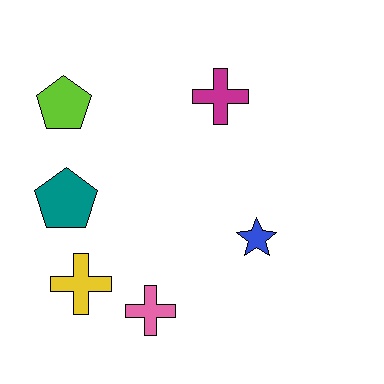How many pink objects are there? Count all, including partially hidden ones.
There is 1 pink object.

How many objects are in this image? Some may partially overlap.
There are 6 objects.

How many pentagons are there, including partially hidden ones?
There are 2 pentagons.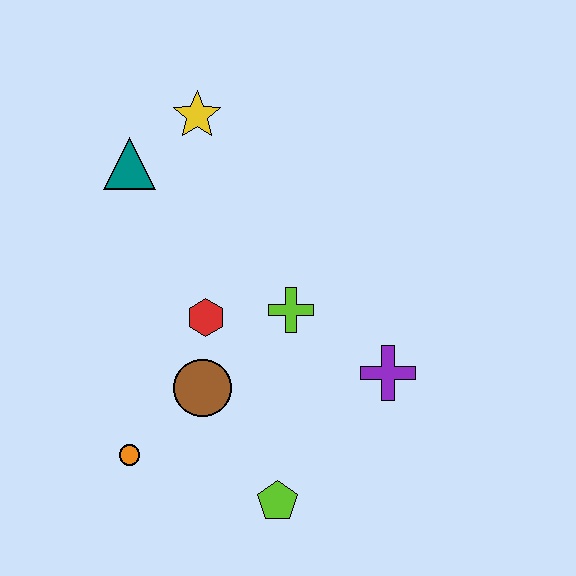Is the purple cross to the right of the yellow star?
Yes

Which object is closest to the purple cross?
The lime cross is closest to the purple cross.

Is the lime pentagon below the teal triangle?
Yes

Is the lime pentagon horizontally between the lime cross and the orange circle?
Yes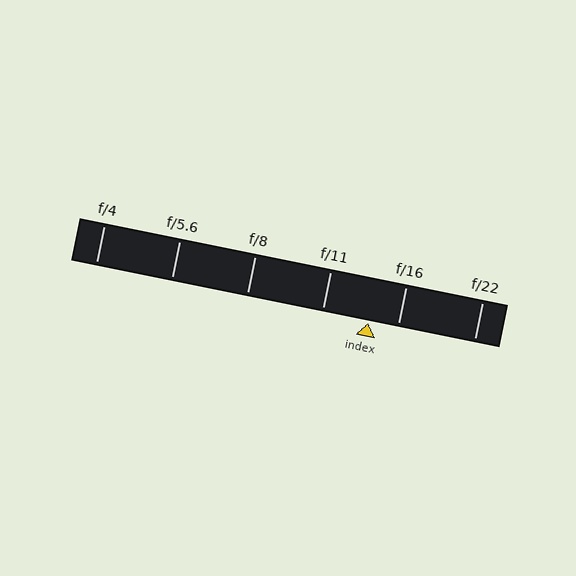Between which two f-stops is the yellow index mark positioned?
The index mark is between f/11 and f/16.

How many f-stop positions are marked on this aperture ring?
There are 6 f-stop positions marked.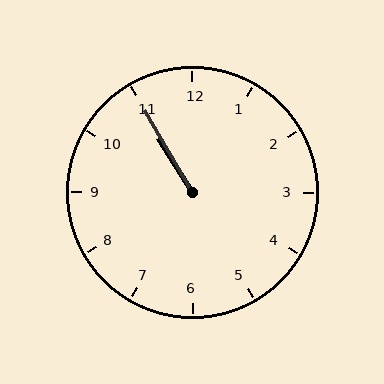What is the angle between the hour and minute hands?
Approximately 2 degrees.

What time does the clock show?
10:55.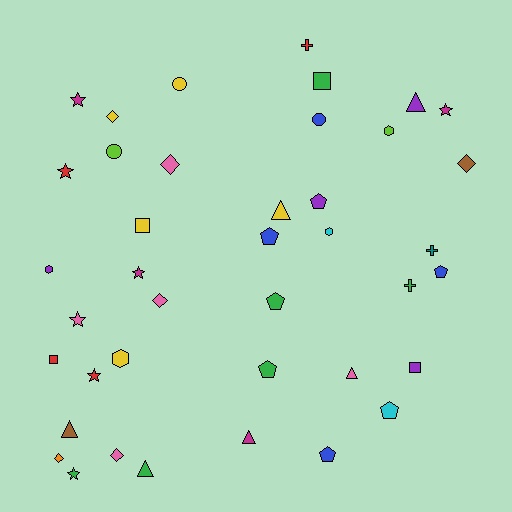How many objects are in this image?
There are 40 objects.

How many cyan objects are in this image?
There are 2 cyan objects.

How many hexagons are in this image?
There are 4 hexagons.